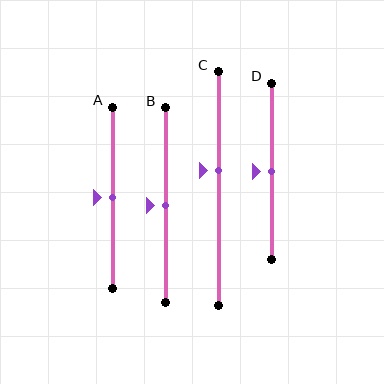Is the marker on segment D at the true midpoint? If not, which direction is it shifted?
Yes, the marker on segment D is at the true midpoint.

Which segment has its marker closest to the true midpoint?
Segment A has its marker closest to the true midpoint.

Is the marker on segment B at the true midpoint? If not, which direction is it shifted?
Yes, the marker on segment B is at the true midpoint.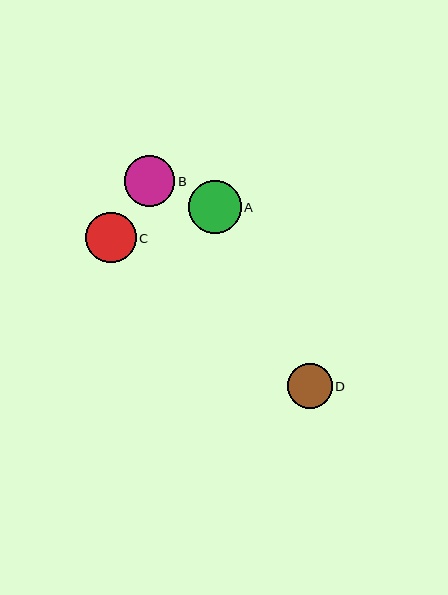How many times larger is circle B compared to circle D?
Circle B is approximately 1.1 times the size of circle D.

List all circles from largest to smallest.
From largest to smallest: A, C, B, D.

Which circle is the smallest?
Circle D is the smallest with a size of approximately 45 pixels.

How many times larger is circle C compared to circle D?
Circle C is approximately 1.1 times the size of circle D.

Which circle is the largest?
Circle A is the largest with a size of approximately 53 pixels.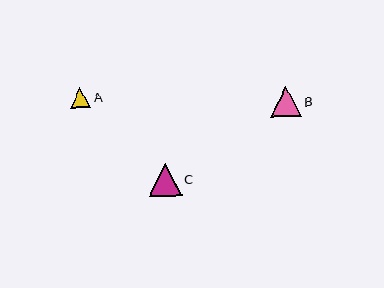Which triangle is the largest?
Triangle C is the largest with a size of approximately 33 pixels.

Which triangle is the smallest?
Triangle A is the smallest with a size of approximately 20 pixels.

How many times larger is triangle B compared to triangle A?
Triangle B is approximately 1.5 times the size of triangle A.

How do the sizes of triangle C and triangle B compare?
Triangle C and triangle B are approximately the same size.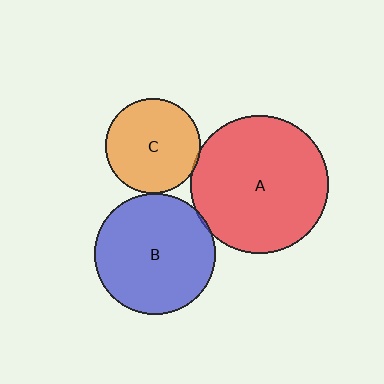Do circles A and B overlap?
Yes.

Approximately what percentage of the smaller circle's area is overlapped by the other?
Approximately 5%.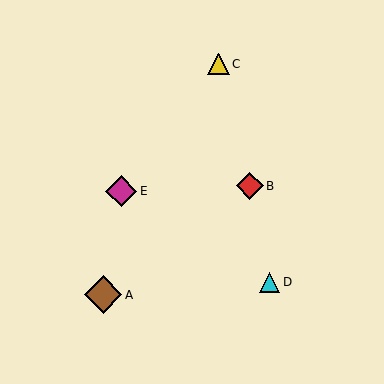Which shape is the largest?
The brown diamond (labeled A) is the largest.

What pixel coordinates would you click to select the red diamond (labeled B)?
Click at (250, 186) to select the red diamond B.